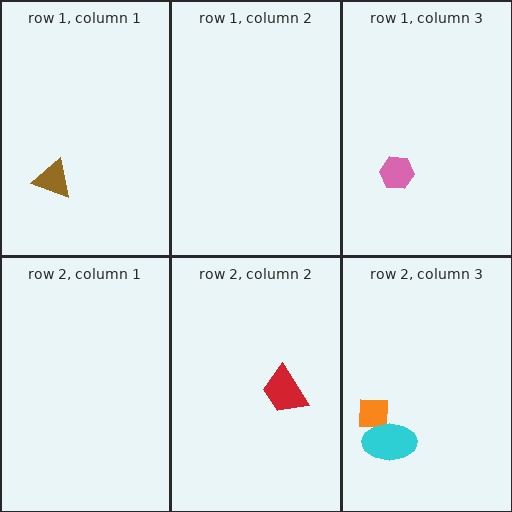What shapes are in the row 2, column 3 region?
The orange square, the cyan ellipse.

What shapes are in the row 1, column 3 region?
The pink hexagon.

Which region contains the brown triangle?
The row 1, column 1 region.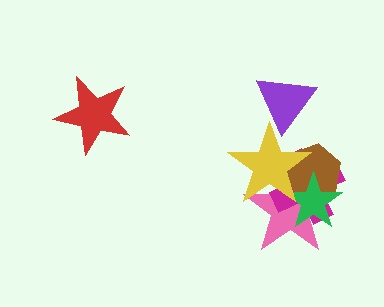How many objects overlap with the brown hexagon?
4 objects overlap with the brown hexagon.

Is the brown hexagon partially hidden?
Yes, it is partially covered by another shape.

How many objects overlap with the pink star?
4 objects overlap with the pink star.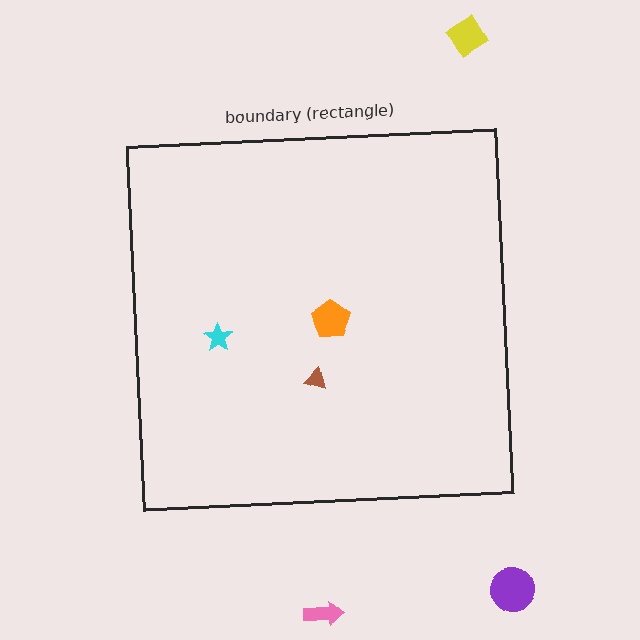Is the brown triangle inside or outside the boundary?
Inside.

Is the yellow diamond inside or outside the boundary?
Outside.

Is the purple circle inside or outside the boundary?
Outside.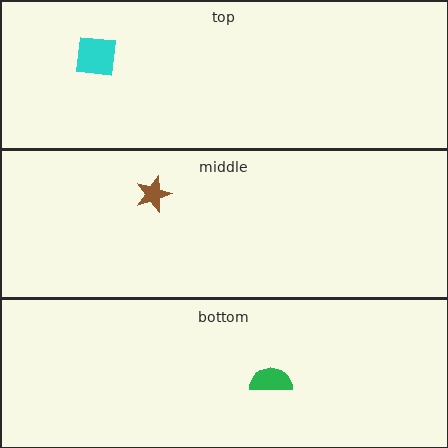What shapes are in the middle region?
The brown star.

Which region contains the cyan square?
The top region.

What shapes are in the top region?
The cyan square.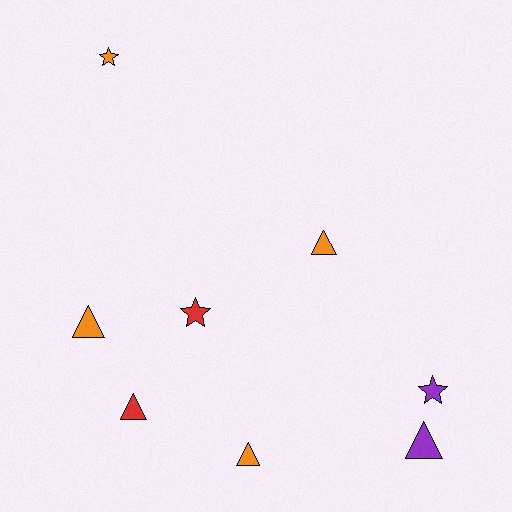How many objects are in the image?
There are 8 objects.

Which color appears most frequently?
Orange, with 4 objects.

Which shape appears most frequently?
Triangle, with 5 objects.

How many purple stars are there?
There is 1 purple star.